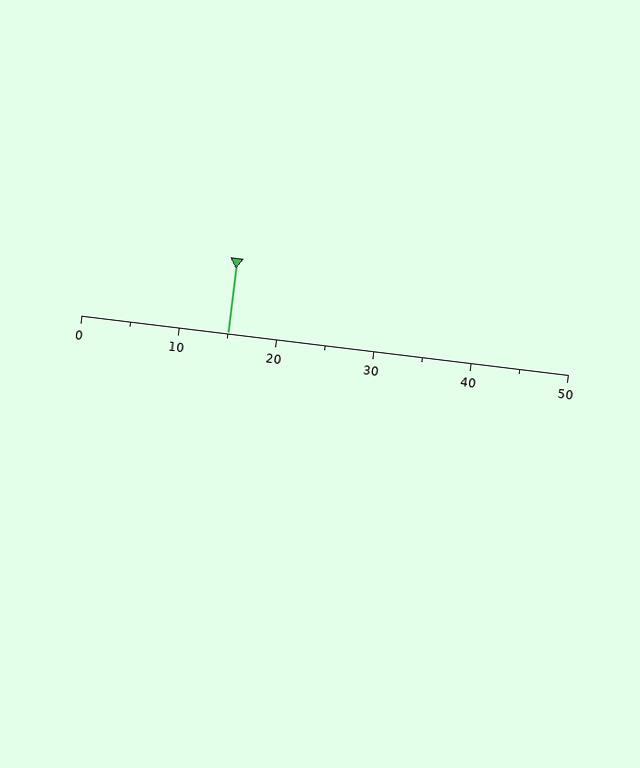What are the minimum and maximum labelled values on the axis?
The axis runs from 0 to 50.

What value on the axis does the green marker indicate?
The marker indicates approximately 15.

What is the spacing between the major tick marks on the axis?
The major ticks are spaced 10 apart.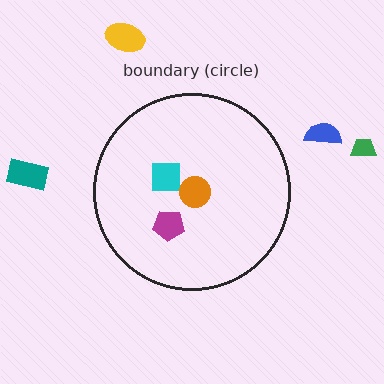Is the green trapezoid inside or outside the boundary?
Outside.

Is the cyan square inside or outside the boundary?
Inside.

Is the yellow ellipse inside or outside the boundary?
Outside.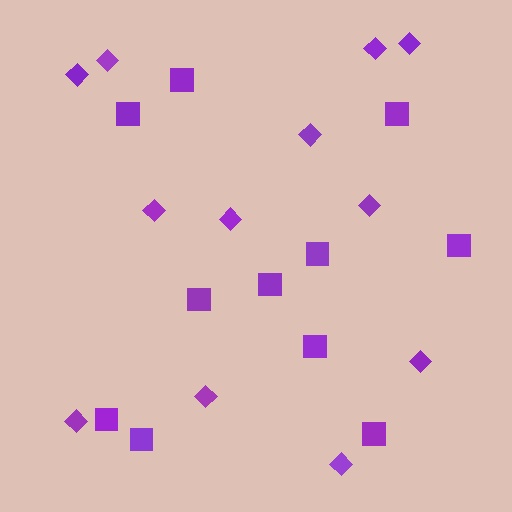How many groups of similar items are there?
There are 2 groups: one group of diamonds (12) and one group of squares (11).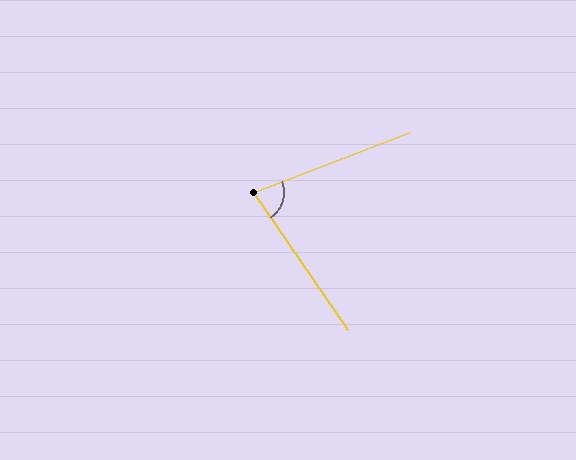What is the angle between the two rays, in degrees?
Approximately 76 degrees.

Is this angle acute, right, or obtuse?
It is acute.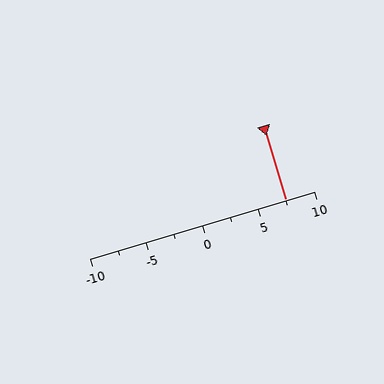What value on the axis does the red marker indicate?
The marker indicates approximately 7.5.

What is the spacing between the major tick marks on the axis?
The major ticks are spaced 5 apart.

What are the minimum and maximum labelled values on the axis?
The axis runs from -10 to 10.